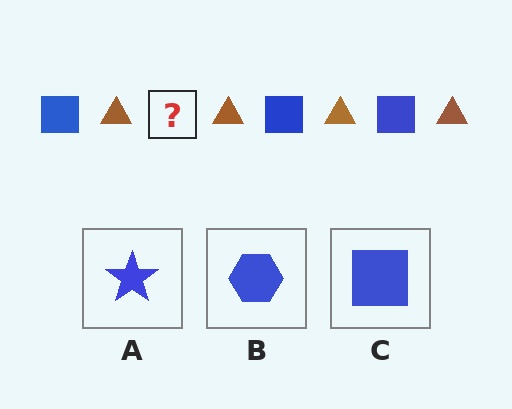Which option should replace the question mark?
Option C.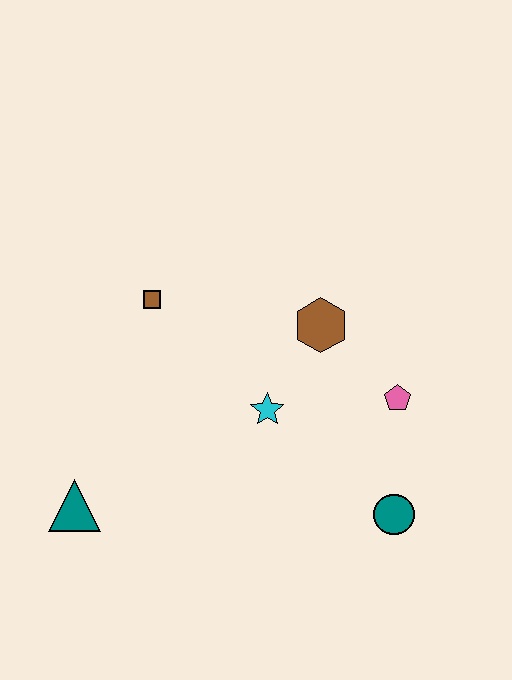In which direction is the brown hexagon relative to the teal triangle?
The brown hexagon is to the right of the teal triangle.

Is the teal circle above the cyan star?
No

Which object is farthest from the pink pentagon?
The teal triangle is farthest from the pink pentagon.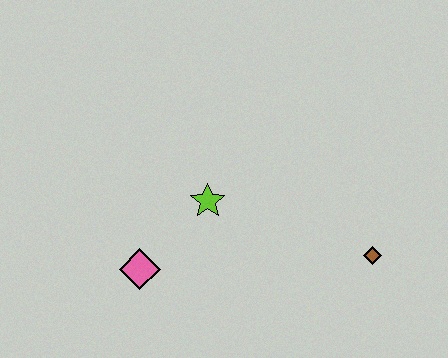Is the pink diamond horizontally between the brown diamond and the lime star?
No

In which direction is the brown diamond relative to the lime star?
The brown diamond is to the right of the lime star.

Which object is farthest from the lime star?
The brown diamond is farthest from the lime star.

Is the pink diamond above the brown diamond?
No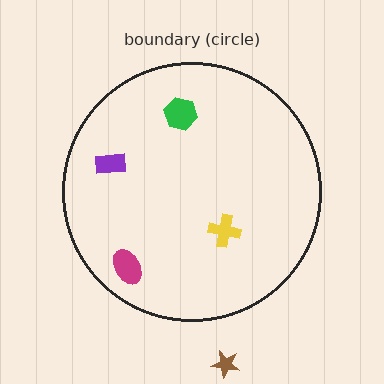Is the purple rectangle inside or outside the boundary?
Inside.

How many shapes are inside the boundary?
4 inside, 1 outside.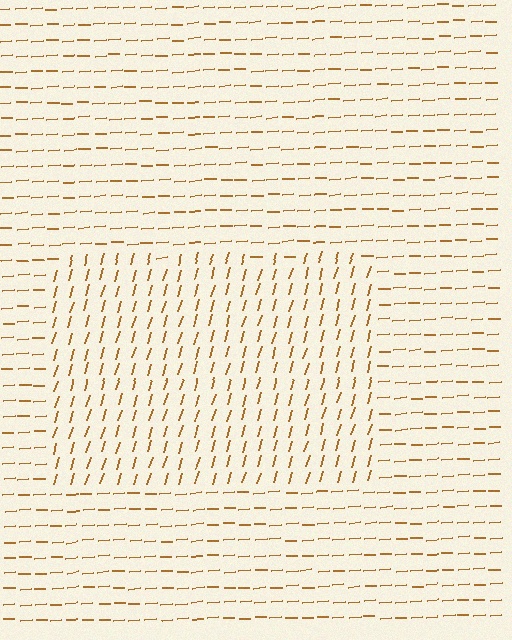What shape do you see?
I see a rectangle.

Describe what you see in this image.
The image is filled with small brown line segments. A rectangle region in the image has lines oriented differently from the surrounding lines, creating a visible texture boundary.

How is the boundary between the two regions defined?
The boundary is defined purely by a change in line orientation (approximately 70 degrees difference). All lines are the same color and thickness.